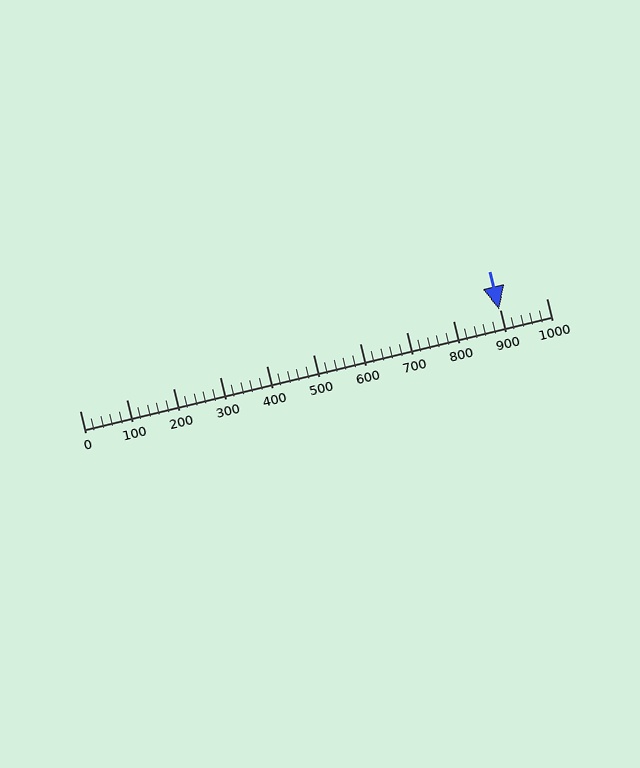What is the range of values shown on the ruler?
The ruler shows values from 0 to 1000.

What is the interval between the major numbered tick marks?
The major tick marks are spaced 100 units apart.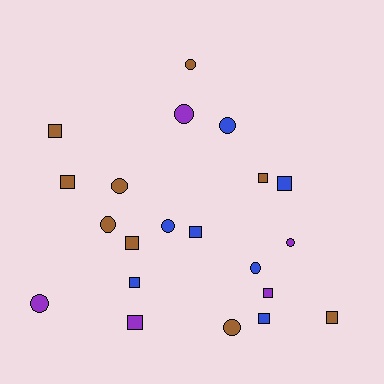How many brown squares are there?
There are 5 brown squares.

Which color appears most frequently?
Brown, with 9 objects.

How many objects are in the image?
There are 21 objects.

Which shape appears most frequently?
Square, with 11 objects.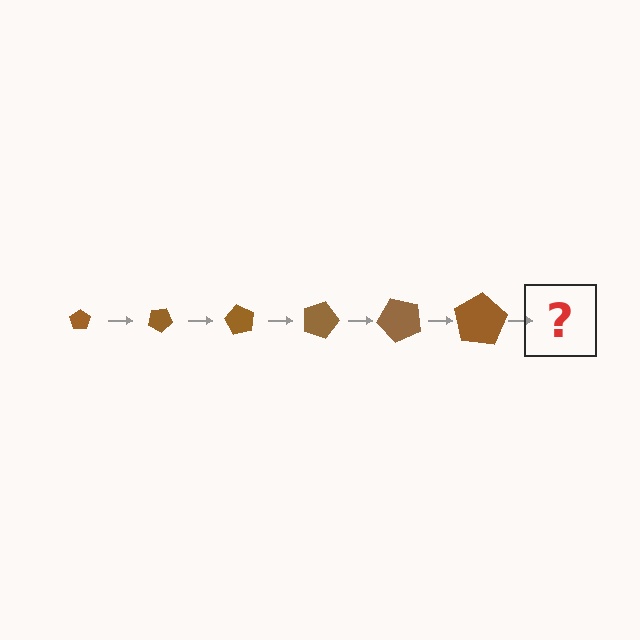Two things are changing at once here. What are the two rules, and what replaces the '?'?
The two rules are that the pentagon grows larger each step and it rotates 30 degrees each step. The '?' should be a pentagon, larger than the previous one and rotated 180 degrees from the start.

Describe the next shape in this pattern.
It should be a pentagon, larger than the previous one and rotated 180 degrees from the start.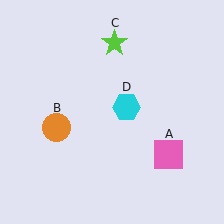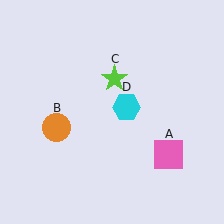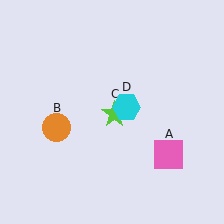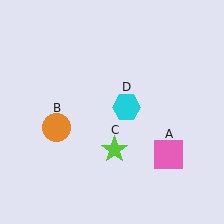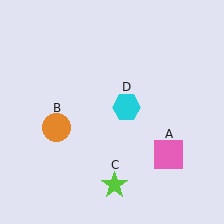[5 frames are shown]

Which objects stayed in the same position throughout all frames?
Pink square (object A) and orange circle (object B) and cyan hexagon (object D) remained stationary.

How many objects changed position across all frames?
1 object changed position: lime star (object C).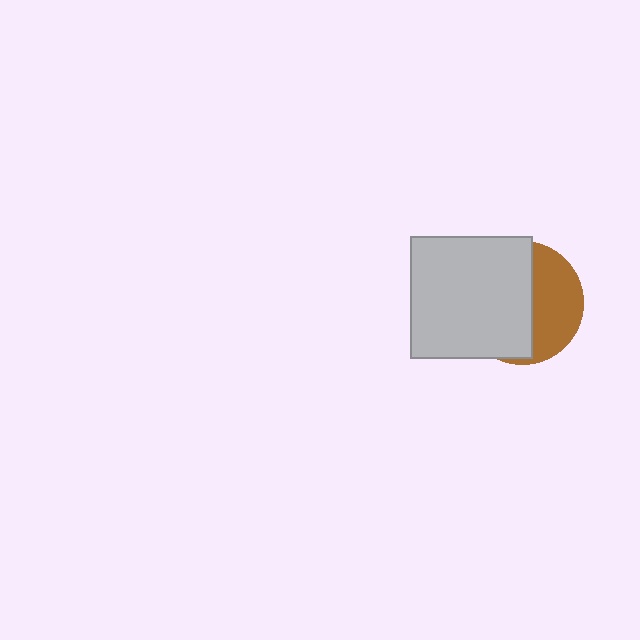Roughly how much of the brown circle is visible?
A small part of it is visible (roughly 40%).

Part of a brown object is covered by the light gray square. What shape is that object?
It is a circle.